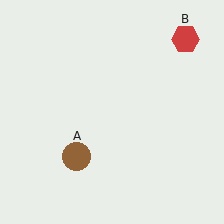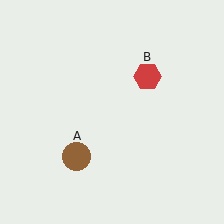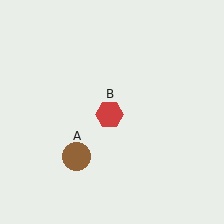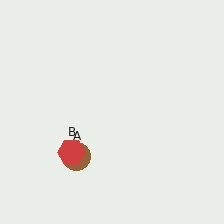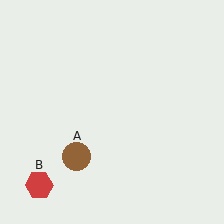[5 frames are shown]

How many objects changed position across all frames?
1 object changed position: red hexagon (object B).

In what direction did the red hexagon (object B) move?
The red hexagon (object B) moved down and to the left.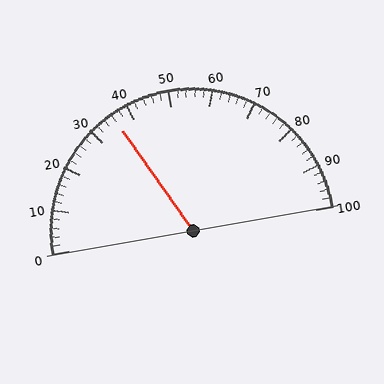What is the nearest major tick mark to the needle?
The nearest major tick mark is 40.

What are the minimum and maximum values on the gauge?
The gauge ranges from 0 to 100.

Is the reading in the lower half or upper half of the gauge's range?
The reading is in the lower half of the range (0 to 100).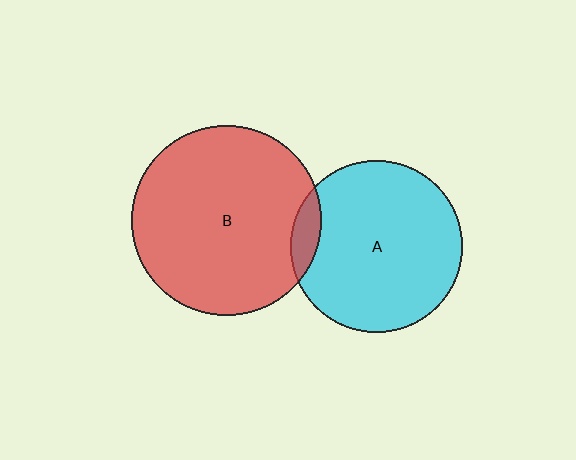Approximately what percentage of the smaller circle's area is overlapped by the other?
Approximately 10%.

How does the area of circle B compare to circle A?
Approximately 1.2 times.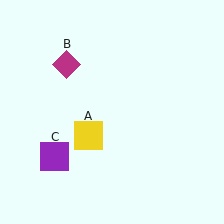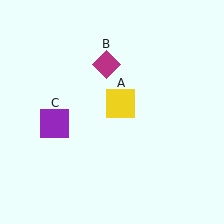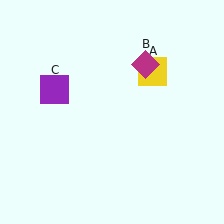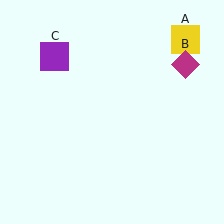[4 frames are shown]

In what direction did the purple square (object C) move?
The purple square (object C) moved up.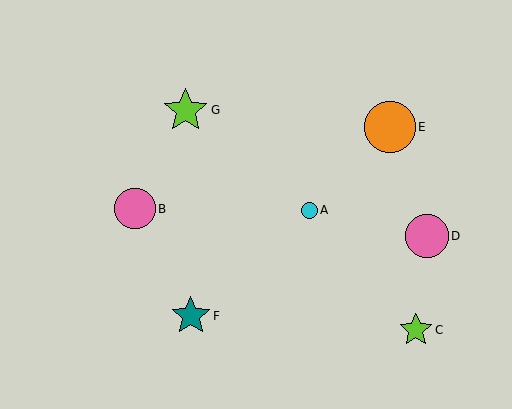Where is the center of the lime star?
The center of the lime star is at (416, 330).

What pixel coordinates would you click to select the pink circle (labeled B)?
Click at (135, 209) to select the pink circle B.